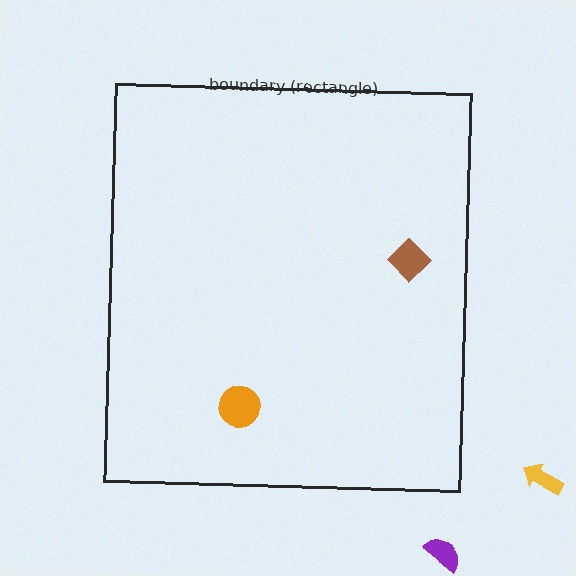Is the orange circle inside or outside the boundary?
Inside.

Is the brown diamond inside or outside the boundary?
Inside.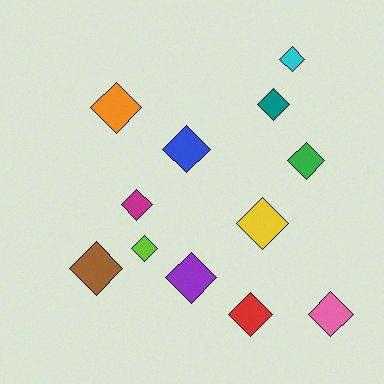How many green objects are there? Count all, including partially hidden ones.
There is 1 green object.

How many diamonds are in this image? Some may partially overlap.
There are 12 diamonds.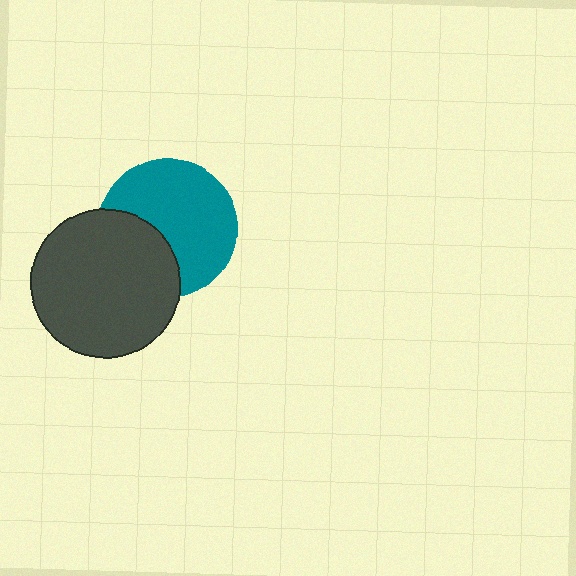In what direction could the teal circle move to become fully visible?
The teal circle could move toward the upper-right. That would shift it out from behind the dark gray circle entirely.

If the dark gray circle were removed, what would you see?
You would see the complete teal circle.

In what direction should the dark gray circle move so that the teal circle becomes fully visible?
The dark gray circle should move toward the lower-left. That is the shortest direction to clear the overlap and leave the teal circle fully visible.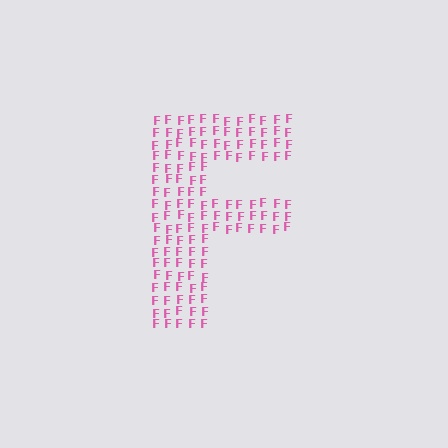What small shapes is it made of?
It is made of small letter F's.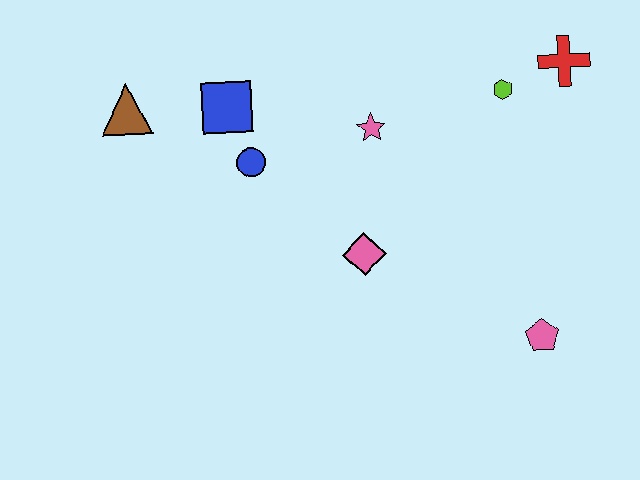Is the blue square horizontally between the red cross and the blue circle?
No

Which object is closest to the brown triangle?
The blue square is closest to the brown triangle.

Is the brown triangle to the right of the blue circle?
No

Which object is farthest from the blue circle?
The pink pentagon is farthest from the blue circle.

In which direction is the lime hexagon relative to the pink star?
The lime hexagon is to the right of the pink star.